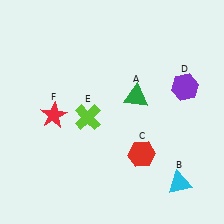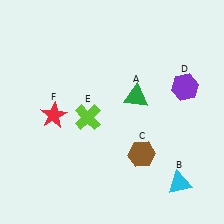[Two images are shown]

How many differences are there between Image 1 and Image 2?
There is 1 difference between the two images.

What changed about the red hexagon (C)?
In Image 1, C is red. In Image 2, it changed to brown.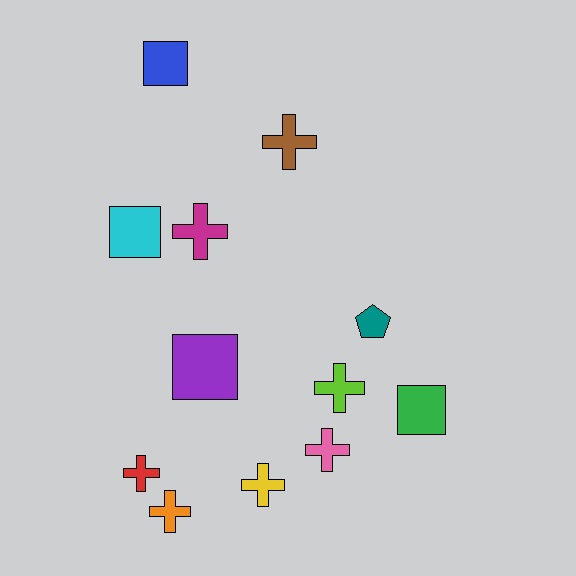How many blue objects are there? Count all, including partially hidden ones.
There is 1 blue object.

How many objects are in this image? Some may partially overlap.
There are 12 objects.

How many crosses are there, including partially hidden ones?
There are 7 crosses.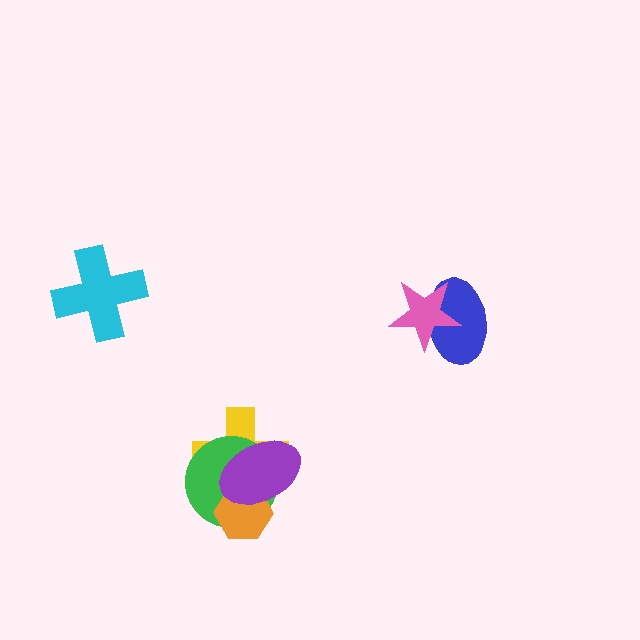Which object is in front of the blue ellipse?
The pink star is in front of the blue ellipse.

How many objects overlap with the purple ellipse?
3 objects overlap with the purple ellipse.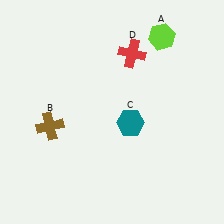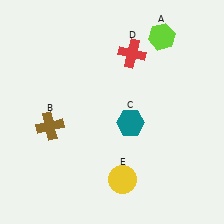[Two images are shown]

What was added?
A yellow circle (E) was added in Image 2.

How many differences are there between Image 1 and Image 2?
There is 1 difference between the two images.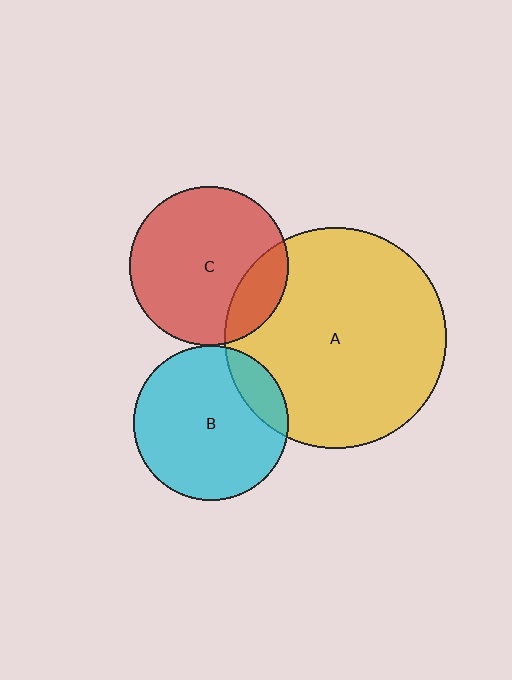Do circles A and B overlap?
Yes.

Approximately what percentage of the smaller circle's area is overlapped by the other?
Approximately 15%.